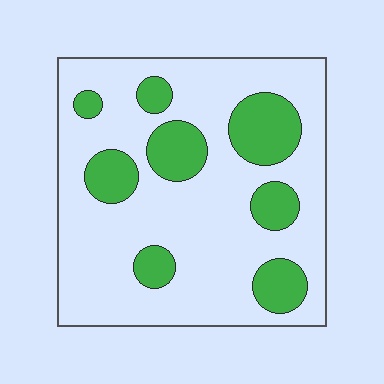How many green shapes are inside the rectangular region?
8.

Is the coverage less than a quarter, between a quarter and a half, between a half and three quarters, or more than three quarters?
Less than a quarter.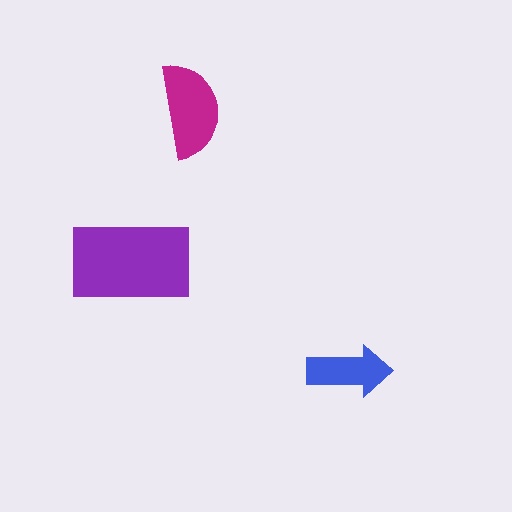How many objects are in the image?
There are 3 objects in the image.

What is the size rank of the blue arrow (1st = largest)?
3rd.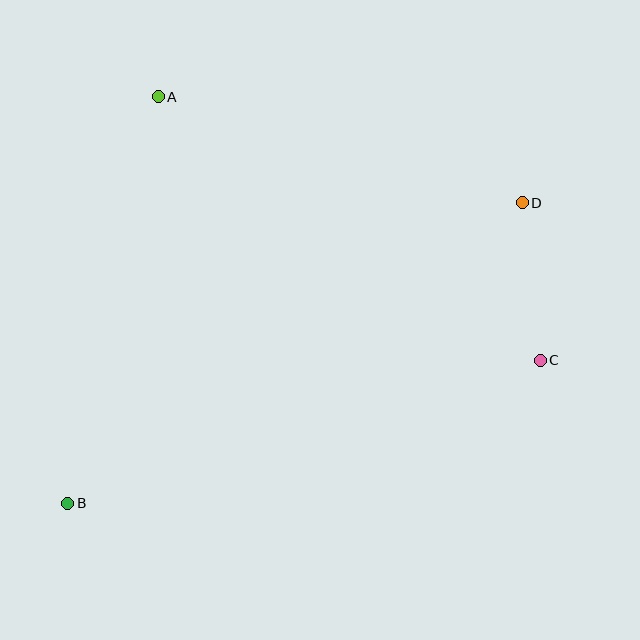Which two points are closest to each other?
Points C and D are closest to each other.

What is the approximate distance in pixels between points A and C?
The distance between A and C is approximately 464 pixels.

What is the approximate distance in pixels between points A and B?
The distance between A and B is approximately 417 pixels.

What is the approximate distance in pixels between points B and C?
The distance between B and C is approximately 494 pixels.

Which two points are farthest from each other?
Points B and D are farthest from each other.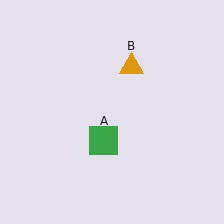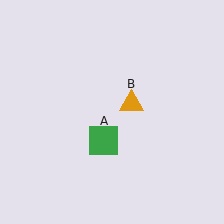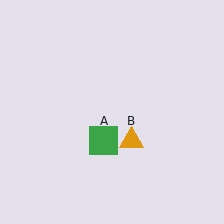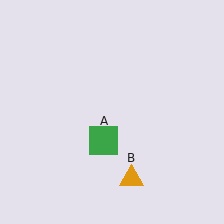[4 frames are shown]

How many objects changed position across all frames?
1 object changed position: orange triangle (object B).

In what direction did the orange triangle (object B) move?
The orange triangle (object B) moved down.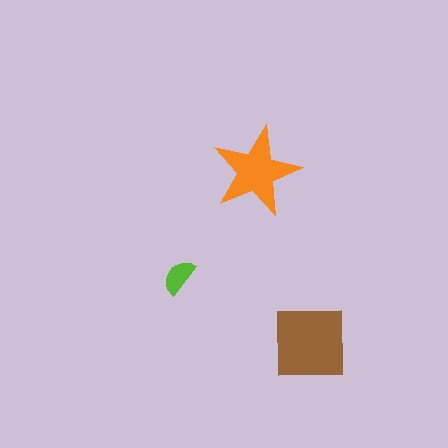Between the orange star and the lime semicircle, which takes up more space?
The orange star.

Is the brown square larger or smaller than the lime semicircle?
Larger.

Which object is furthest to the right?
The brown square is rightmost.